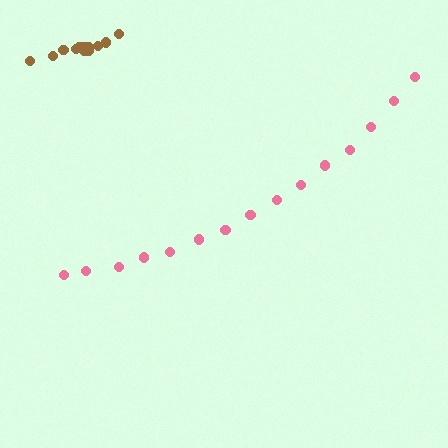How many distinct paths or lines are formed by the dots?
There are 2 distinct paths.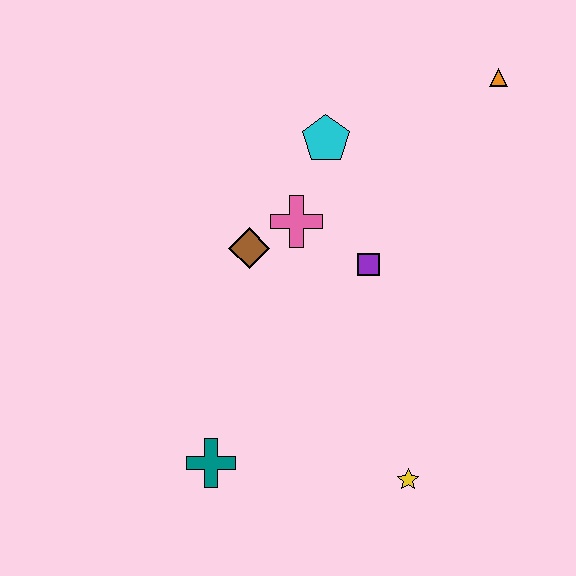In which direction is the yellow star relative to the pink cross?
The yellow star is below the pink cross.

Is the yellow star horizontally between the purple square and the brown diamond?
No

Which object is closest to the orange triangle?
The cyan pentagon is closest to the orange triangle.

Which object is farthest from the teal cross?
The orange triangle is farthest from the teal cross.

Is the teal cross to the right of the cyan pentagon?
No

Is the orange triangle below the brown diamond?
No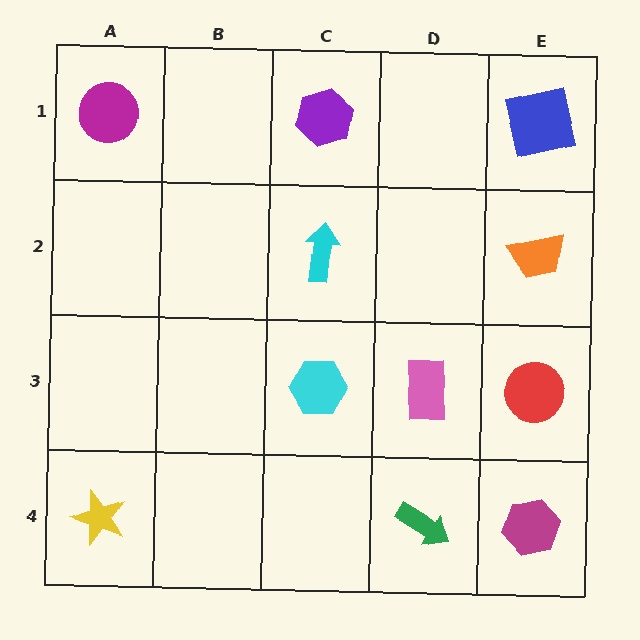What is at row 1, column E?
A blue square.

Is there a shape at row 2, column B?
No, that cell is empty.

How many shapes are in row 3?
3 shapes.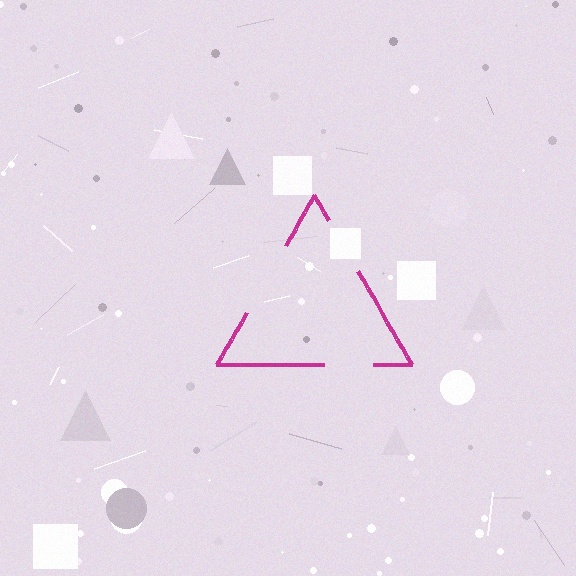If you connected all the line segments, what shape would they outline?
They would outline a triangle.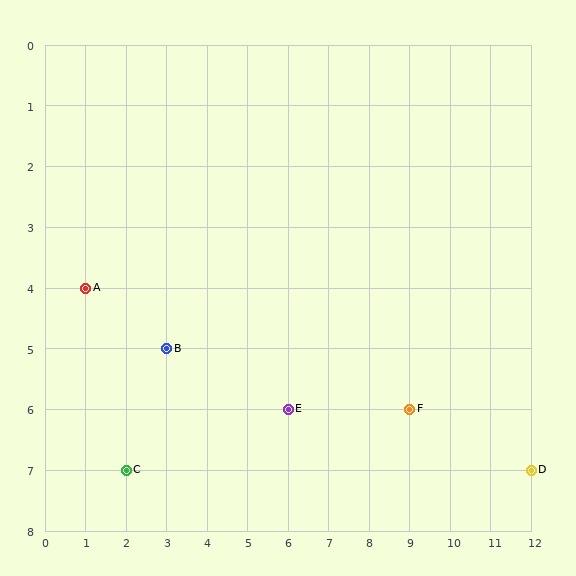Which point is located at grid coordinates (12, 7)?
Point D is at (12, 7).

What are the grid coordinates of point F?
Point F is at grid coordinates (9, 6).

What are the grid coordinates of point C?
Point C is at grid coordinates (2, 7).